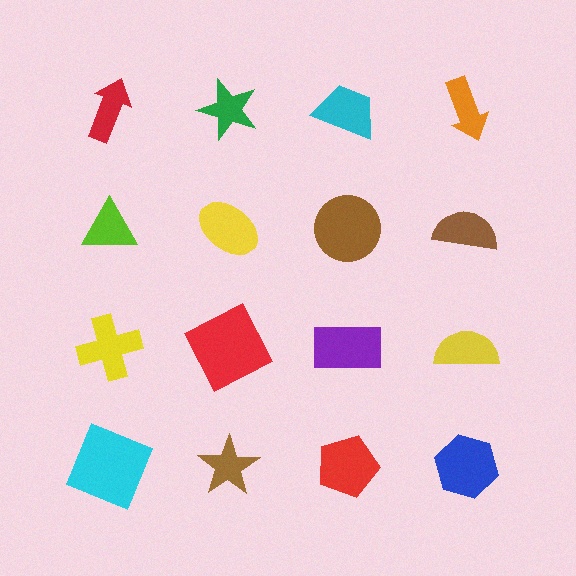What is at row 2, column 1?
A lime triangle.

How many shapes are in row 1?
4 shapes.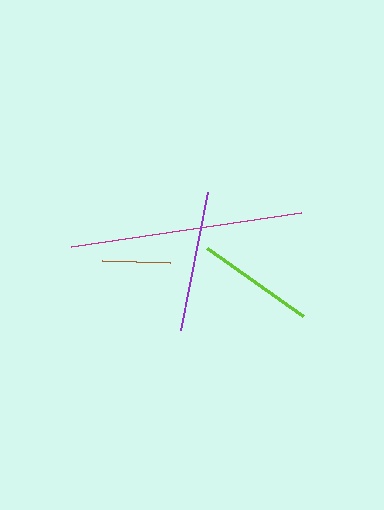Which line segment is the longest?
The magenta line is the longest at approximately 232 pixels.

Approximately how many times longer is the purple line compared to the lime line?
The purple line is approximately 1.2 times the length of the lime line.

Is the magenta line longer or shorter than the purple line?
The magenta line is longer than the purple line.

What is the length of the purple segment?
The purple segment is approximately 141 pixels long.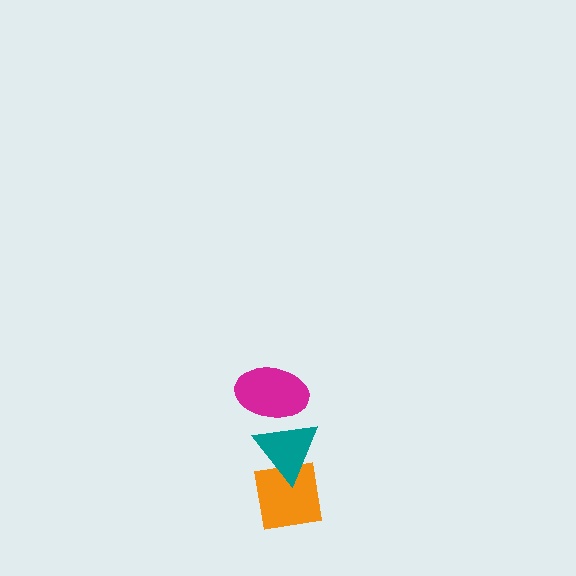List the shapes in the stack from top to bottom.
From top to bottom: the magenta ellipse, the teal triangle, the orange square.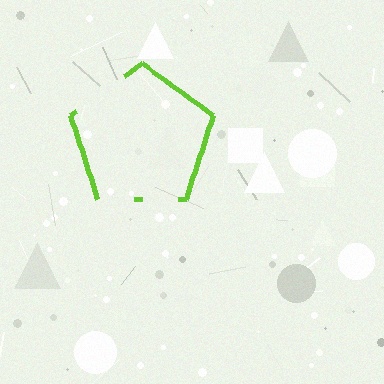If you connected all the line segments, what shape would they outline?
They would outline a pentagon.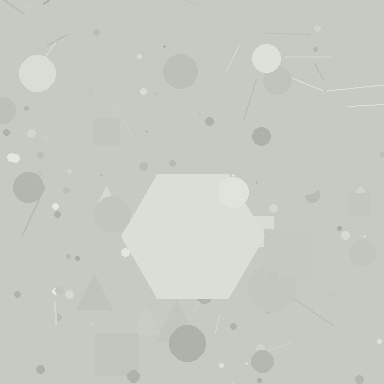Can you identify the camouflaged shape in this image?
The camouflaged shape is a hexagon.